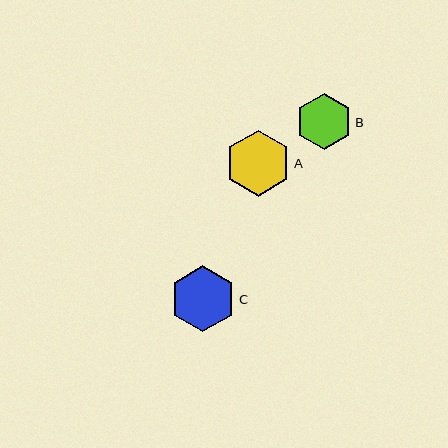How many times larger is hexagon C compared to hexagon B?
Hexagon C is approximately 1.2 times the size of hexagon B.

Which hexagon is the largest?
Hexagon C is the largest with a size of approximately 66 pixels.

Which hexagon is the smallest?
Hexagon B is the smallest with a size of approximately 56 pixels.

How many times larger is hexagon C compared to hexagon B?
Hexagon C is approximately 1.2 times the size of hexagon B.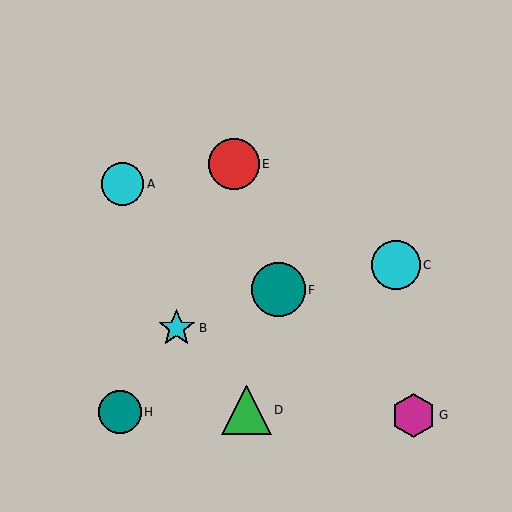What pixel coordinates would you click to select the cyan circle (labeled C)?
Click at (396, 265) to select the cyan circle C.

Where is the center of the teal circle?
The center of the teal circle is at (120, 412).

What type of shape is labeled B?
Shape B is a cyan star.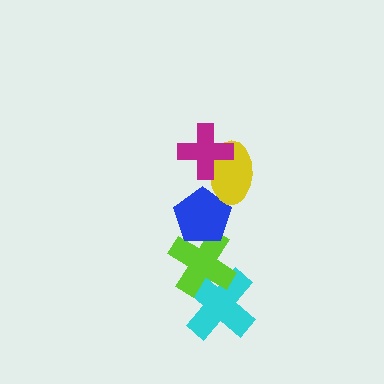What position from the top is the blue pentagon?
The blue pentagon is 3rd from the top.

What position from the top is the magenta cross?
The magenta cross is 1st from the top.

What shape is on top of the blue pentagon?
The yellow ellipse is on top of the blue pentagon.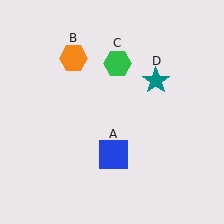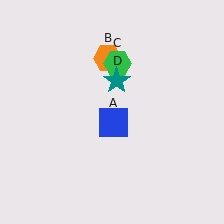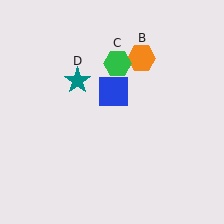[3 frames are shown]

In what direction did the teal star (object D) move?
The teal star (object D) moved left.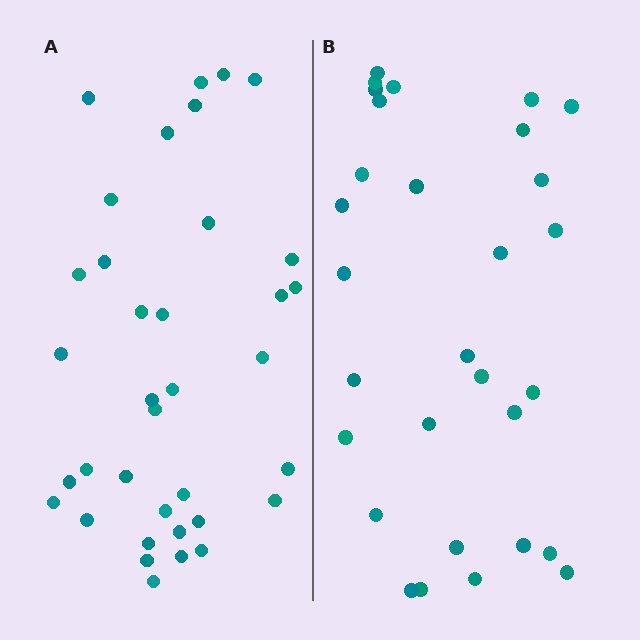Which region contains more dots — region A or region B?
Region A (the left region) has more dots.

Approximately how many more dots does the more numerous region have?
Region A has about 6 more dots than region B.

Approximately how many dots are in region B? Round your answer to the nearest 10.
About 30 dots.